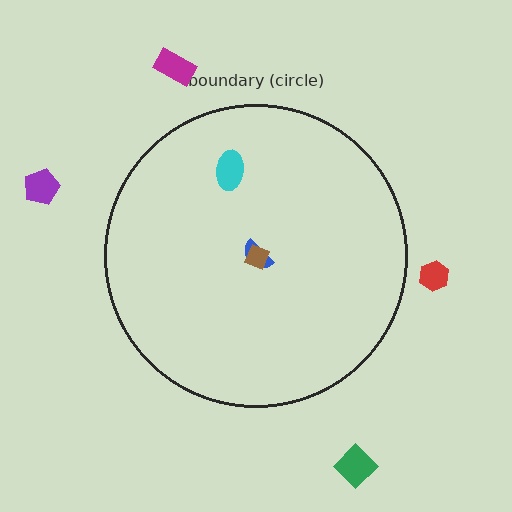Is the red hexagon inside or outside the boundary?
Outside.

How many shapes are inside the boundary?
3 inside, 4 outside.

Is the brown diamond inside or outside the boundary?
Inside.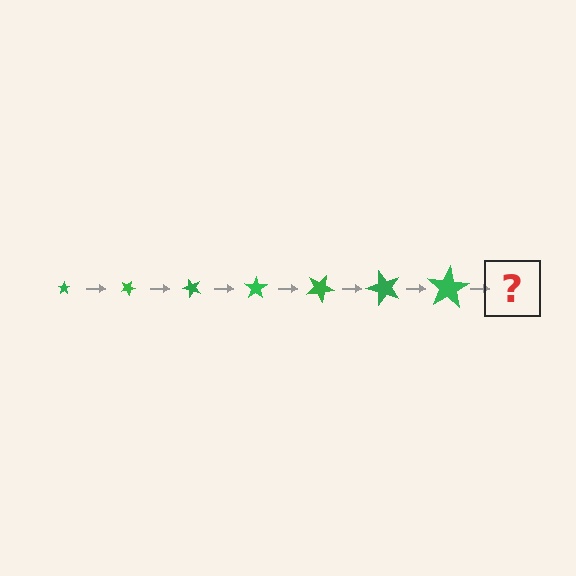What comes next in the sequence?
The next element should be a star, larger than the previous one and rotated 175 degrees from the start.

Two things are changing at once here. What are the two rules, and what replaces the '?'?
The two rules are that the star grows larger each step and it rotates 25 degrees each step. The '?' should be a star, larger than the previous one and rotated 175 degrees from the start.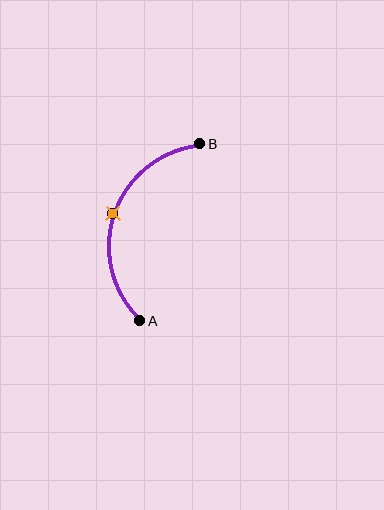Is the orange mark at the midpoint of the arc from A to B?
Yes. The orange mark lies on the arc at equal arc-length from both A and B — it is the arc midpoint.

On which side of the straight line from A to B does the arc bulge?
The arc bulges to the left of the straight line connecting A and B.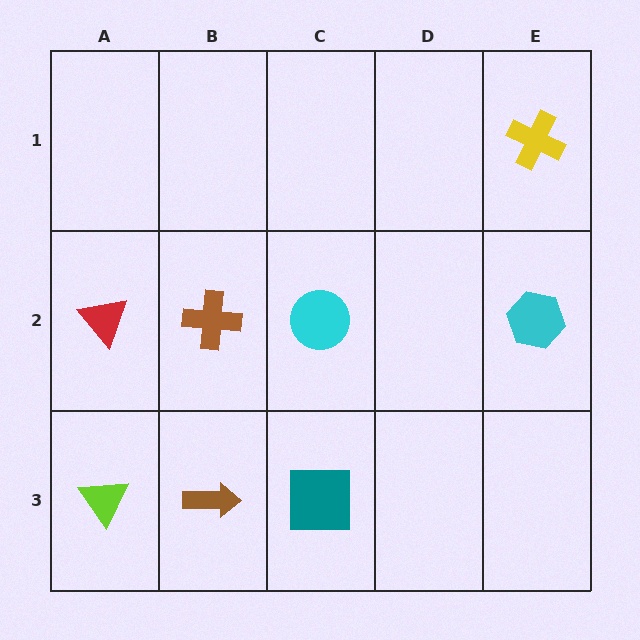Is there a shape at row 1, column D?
No, that cell is empty.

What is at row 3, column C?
A teal square.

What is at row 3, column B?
A brown arrow.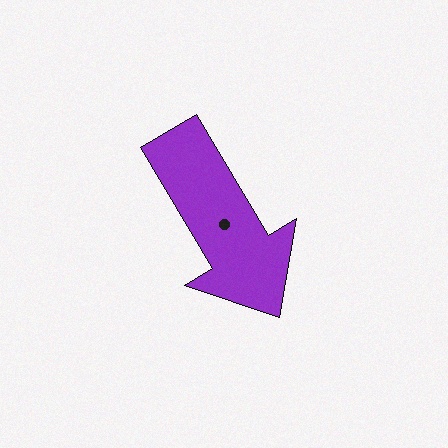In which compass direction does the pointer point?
Southeast.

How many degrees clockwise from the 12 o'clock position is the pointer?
Approximately 149 degrees.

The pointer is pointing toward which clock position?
Roughly 5 o'clock.